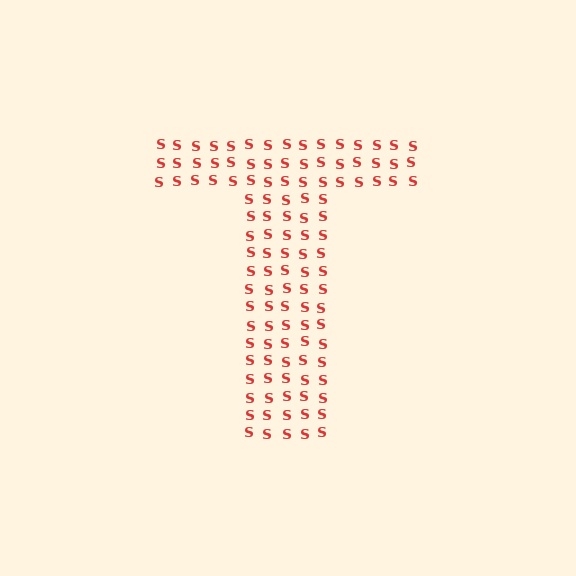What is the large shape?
The large shape is the letter T.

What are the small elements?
The small elements are letter S's.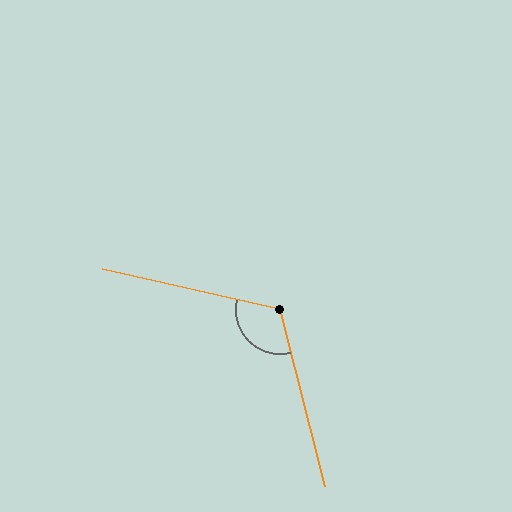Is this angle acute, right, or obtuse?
It is obtuse.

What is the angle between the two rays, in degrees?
Approximately 117 degrees.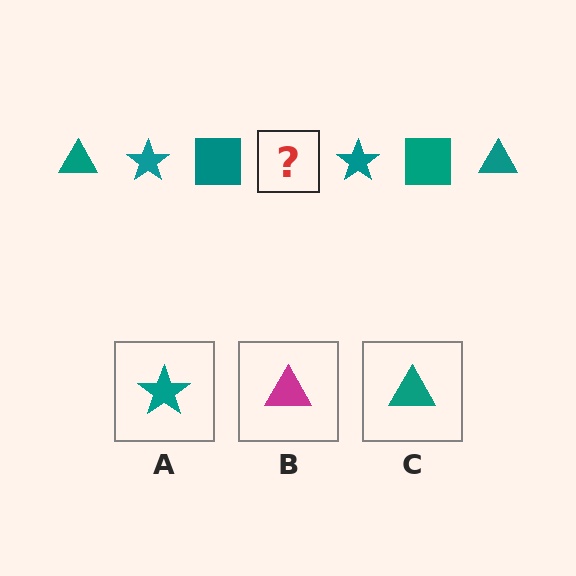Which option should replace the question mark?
Option C.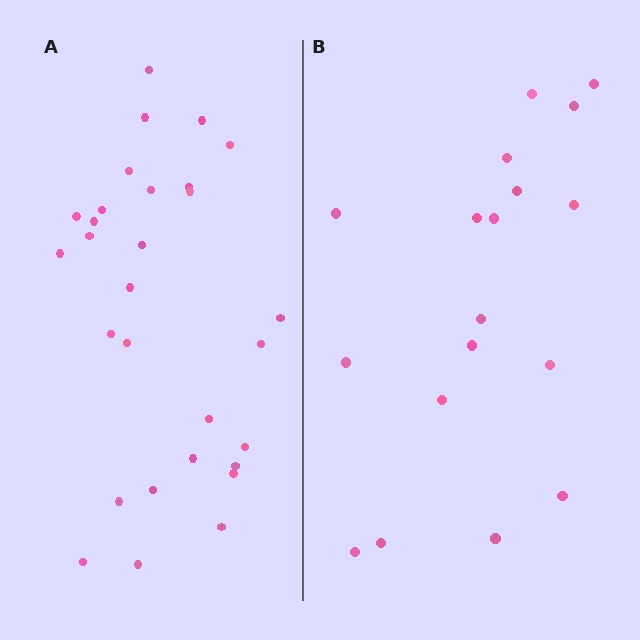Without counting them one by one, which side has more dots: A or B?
Region A (the left region) has more dots.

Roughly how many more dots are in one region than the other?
Region A has roughly 12 or so more dots than region B.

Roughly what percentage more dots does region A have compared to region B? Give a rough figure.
About 60% more.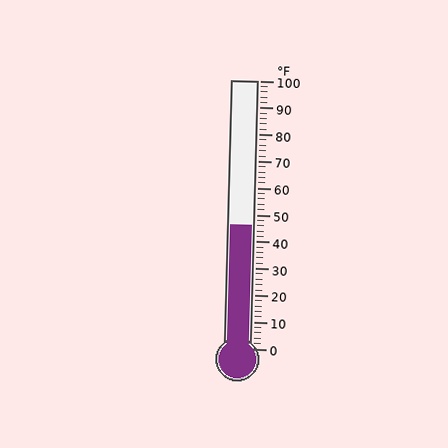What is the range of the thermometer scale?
The thermometer scale ranges from 0°F to 100°F.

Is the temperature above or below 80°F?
The temperature is below 80°F.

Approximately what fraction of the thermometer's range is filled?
The thermometer is filled to approximately 45% of its range.